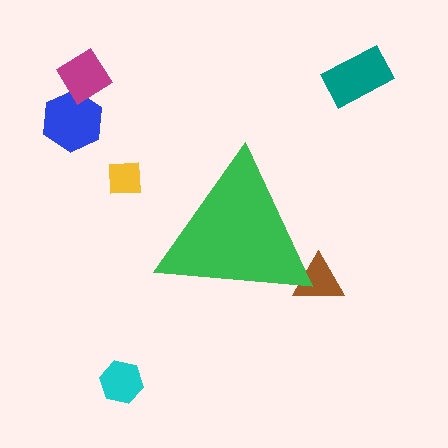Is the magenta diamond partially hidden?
No, the magenta diamond is fully visible.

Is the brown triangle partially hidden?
Yes, the brown triangle is partially hidden behind the green triangle.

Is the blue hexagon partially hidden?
No, the blue hexagon is fully visible.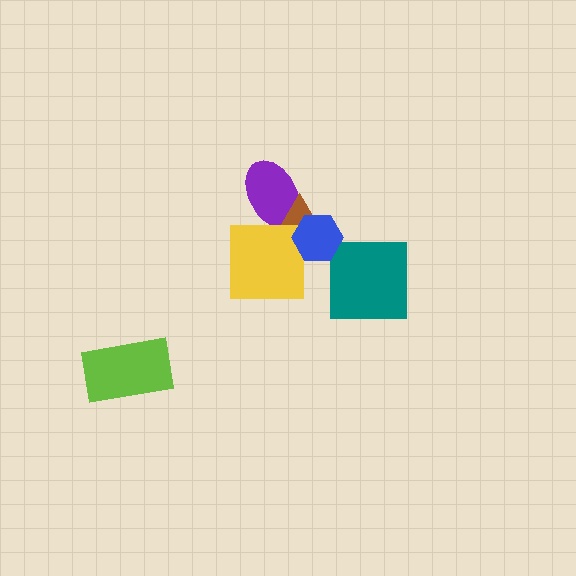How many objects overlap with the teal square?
0 objects overlap with the teal square.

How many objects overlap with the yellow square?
2 objects overlap with the yellow square.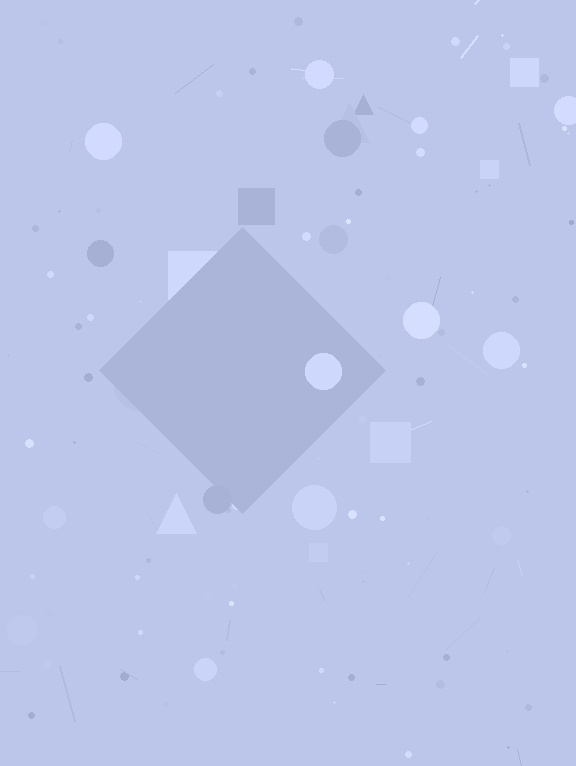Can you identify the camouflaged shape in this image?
The camouflaged shape is a diamond.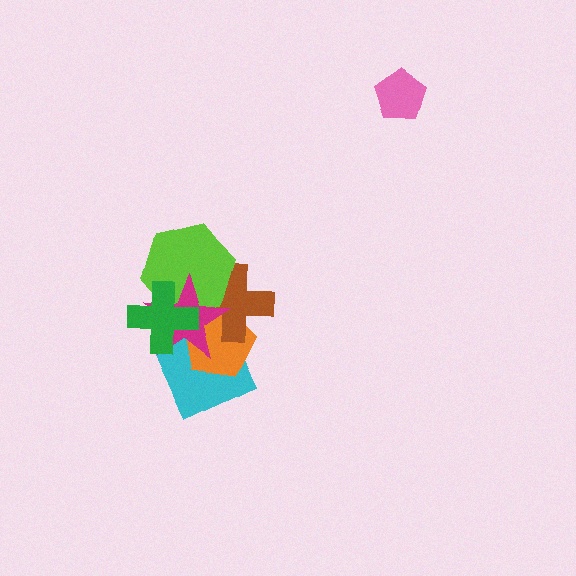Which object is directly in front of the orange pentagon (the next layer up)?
The brown cross is directly in front of the orange pentagon.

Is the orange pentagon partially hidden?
Yes, it is partially covered by another shape.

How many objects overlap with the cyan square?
3 objects overlap with the cyan square.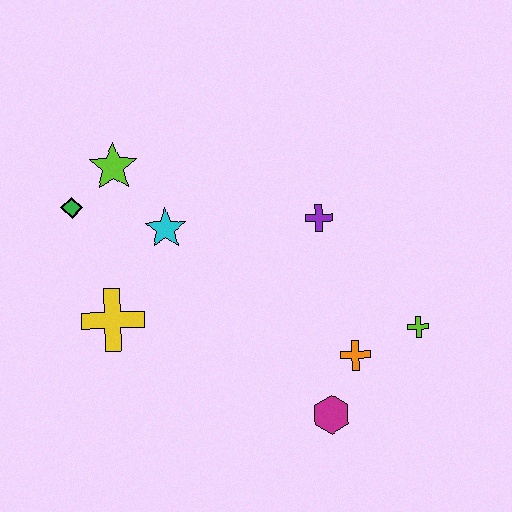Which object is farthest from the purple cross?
The green diamond is farthest from the purple cross.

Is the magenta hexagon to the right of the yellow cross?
Yes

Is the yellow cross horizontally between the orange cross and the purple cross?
No